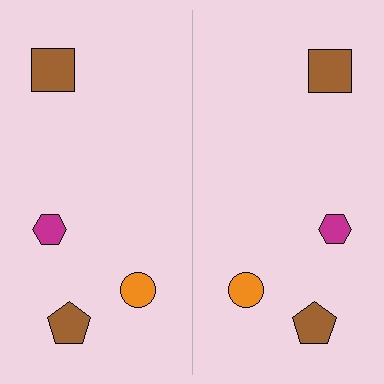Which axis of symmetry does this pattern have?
The pattern has a vertical axis of symmetry running through the center of the image.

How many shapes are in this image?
There are 8 shapes in this image.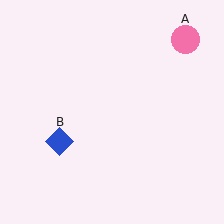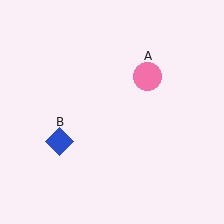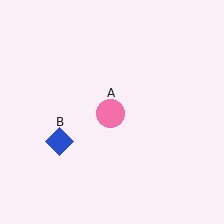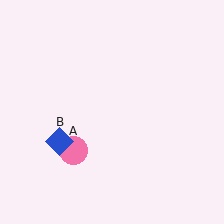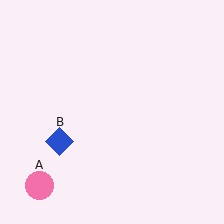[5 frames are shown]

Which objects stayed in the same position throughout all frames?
Blue diamond (object B) remained stationary.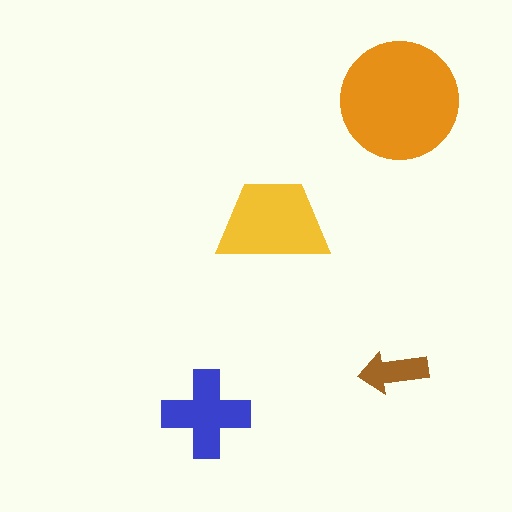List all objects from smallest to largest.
The brown arrow, the blue cross, the yellow trapezoid, the orange circle.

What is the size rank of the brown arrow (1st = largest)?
4th.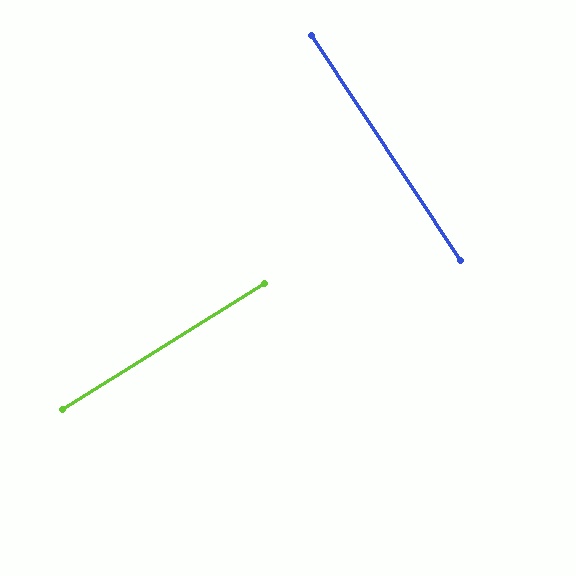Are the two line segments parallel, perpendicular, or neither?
Perpendicular — they meet at approximately 89°.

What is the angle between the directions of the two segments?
Approximately 89 degrees.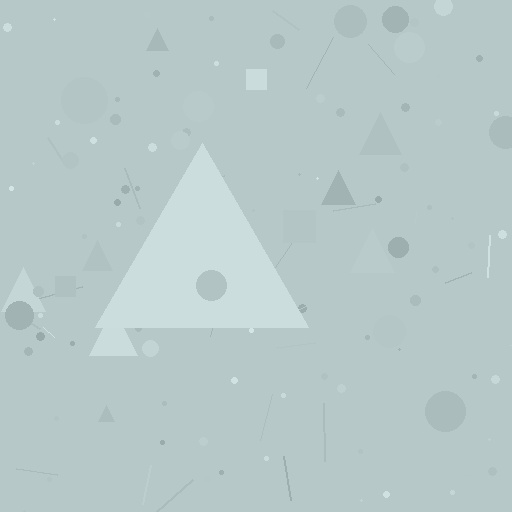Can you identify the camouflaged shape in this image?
The camouflaged shape is a triangle.